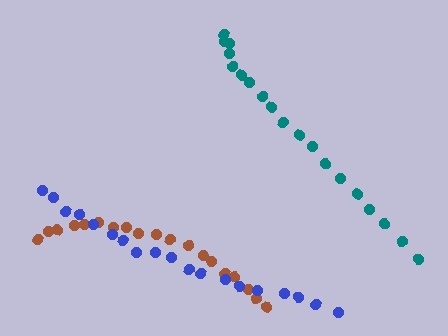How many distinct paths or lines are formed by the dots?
There are 3 distinct paths.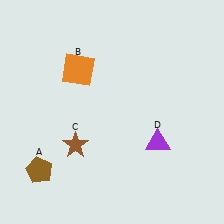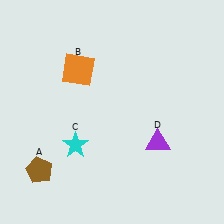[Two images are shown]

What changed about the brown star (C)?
In Image 1, C is brown. In Image 2, it changed to cyan.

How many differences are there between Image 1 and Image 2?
There is 1 difference between the two images.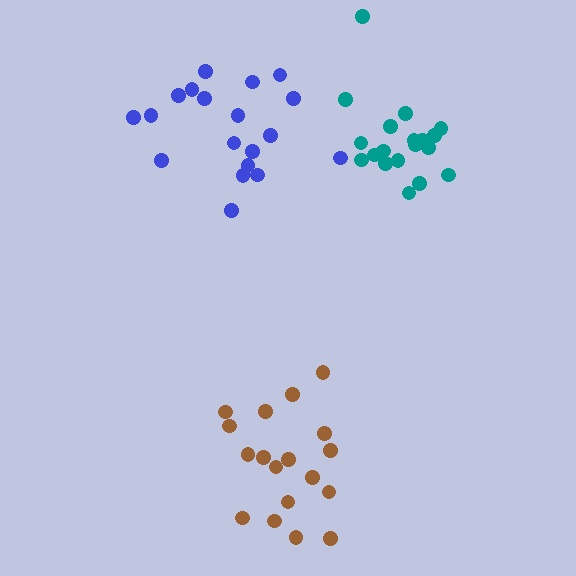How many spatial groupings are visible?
There are 3 spatial groupings.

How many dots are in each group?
Group 1: 18 dots, Group 2: 19 dots, Group 3: 19 dots (56 total).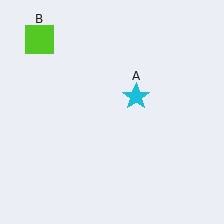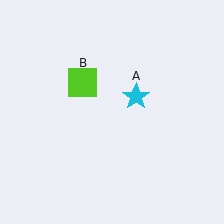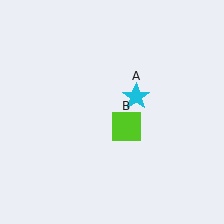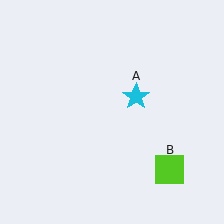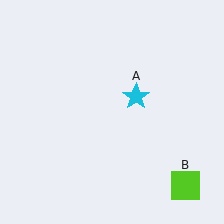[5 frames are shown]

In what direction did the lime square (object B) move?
The lime square (object B) moved down and to the right.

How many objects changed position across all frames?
1 object changed position: lime square (object B).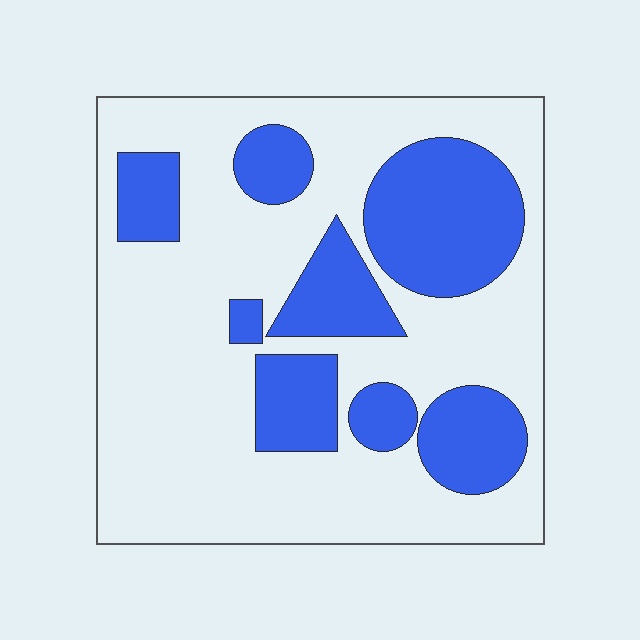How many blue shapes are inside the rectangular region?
8.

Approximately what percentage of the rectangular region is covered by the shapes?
Approximately 30%.